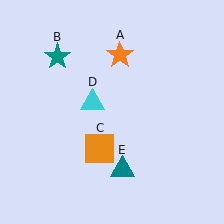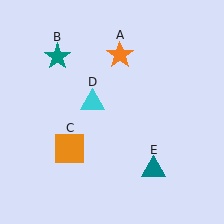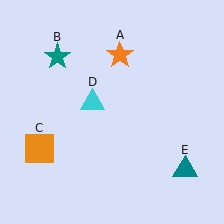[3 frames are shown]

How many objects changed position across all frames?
2 objects changed position: orange square (object C), teal triangle (object E).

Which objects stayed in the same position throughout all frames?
Orange star (object A) and teal star (object B) and cyan triangle (object D) remained stationary.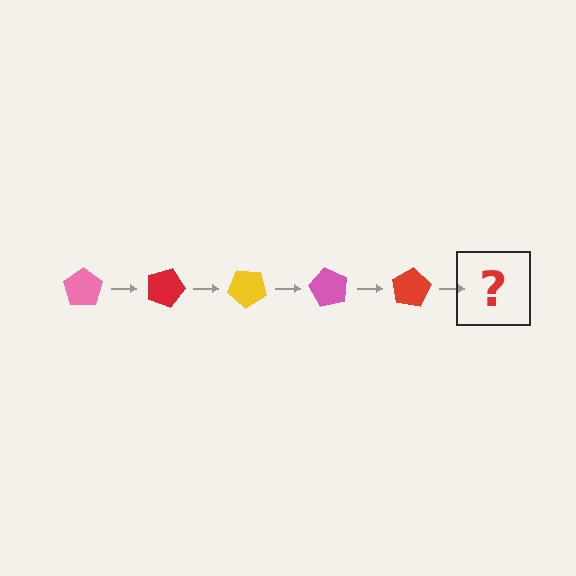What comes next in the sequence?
The next element should be a yellow pentagon, rotated 100 degrees from the start.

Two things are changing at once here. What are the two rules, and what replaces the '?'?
The two rules are that it rotates 20 degrees each step and the color cycles through pink, red, and yellow. The '?' should be a yellow pentagon, rotated 100 degrees from the start.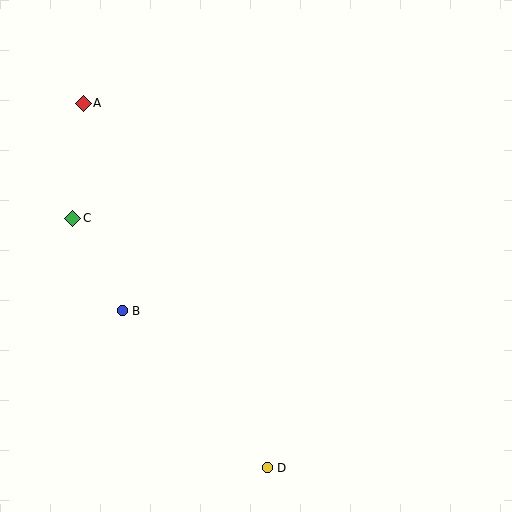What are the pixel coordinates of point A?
Point A is at (83, 103).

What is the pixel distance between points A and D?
The distance between A and D is 408 pixels.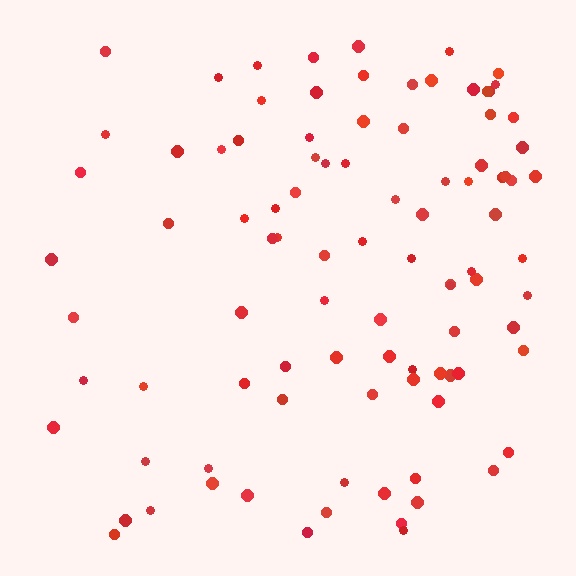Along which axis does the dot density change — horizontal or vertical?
Horizontal.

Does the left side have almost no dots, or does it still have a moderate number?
Still a moderate number, just noticeably fewer than the right.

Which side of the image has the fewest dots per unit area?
The left.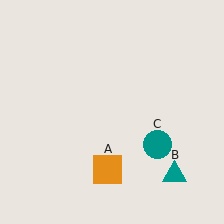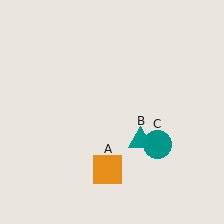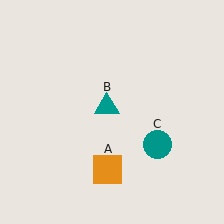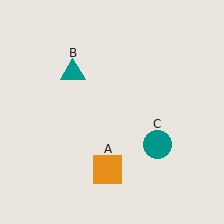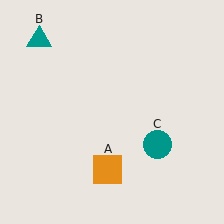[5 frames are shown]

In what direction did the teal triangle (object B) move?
The teal triangle (object B) moved up and to the left.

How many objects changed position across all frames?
1 object changed position: teal triangle (object B).